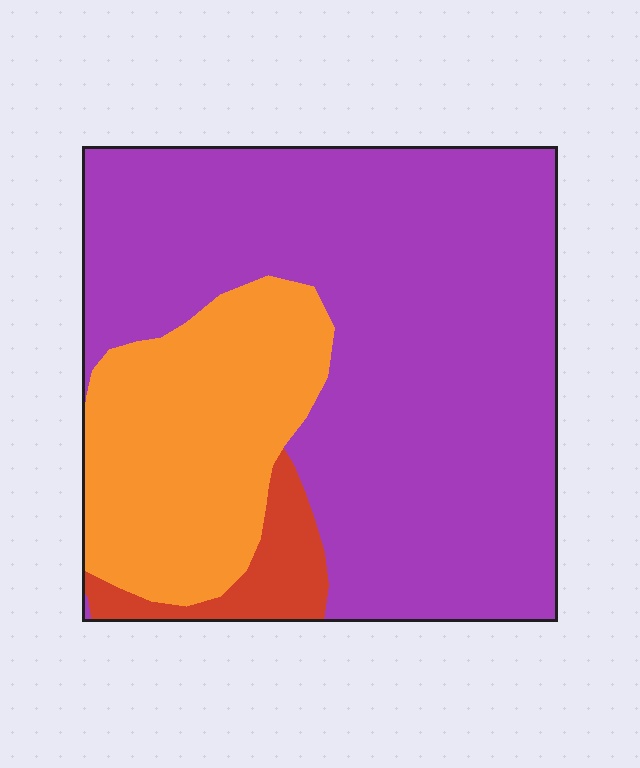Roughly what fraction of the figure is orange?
Orange covers around 25% of the figure.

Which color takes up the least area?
Red, at roughly 5%.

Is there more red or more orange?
Orange.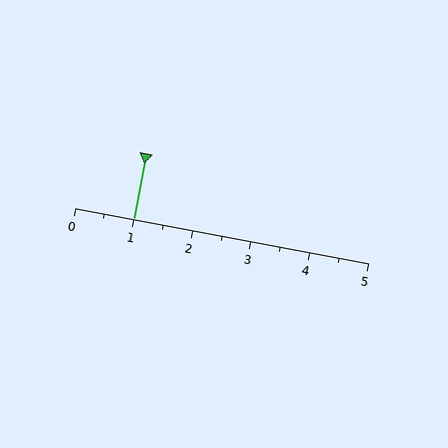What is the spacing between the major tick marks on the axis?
The major ticks are spaced 1 apart.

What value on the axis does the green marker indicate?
The marker indicates approximately 1.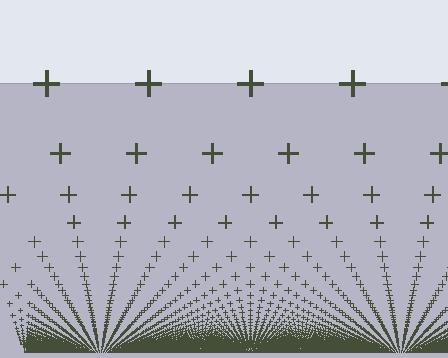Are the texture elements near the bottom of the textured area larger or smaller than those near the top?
Smaller. The gradient is inverted — elements near the bottom are smaller and denser.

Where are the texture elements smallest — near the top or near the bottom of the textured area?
Near the bottom.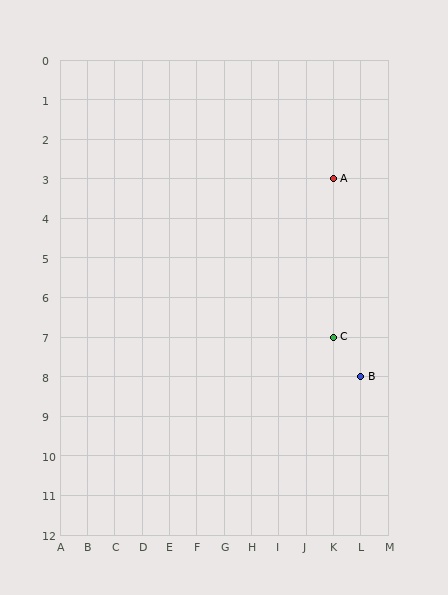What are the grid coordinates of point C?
Point C is at grid coordinates (K, 7).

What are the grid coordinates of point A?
Point A is at grid coordinates (K, 3).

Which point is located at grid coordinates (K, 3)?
Point A is at (K, 3).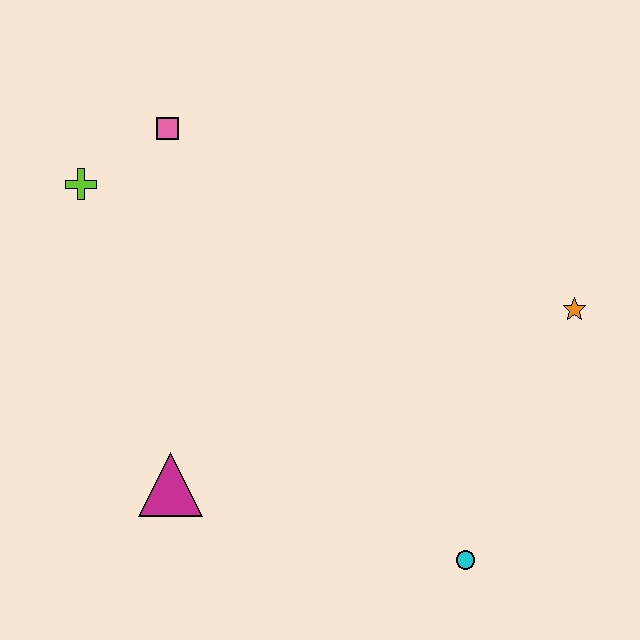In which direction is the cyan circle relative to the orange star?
The cyan circle is below the orange star.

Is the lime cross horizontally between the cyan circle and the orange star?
No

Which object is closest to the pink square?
The lime cross is closest to the pink square.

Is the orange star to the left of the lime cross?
No